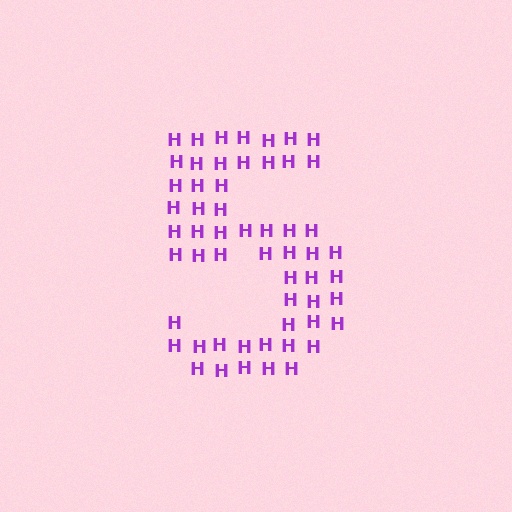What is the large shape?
The large shape is the digit 5.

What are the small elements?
The small elements are letter H's.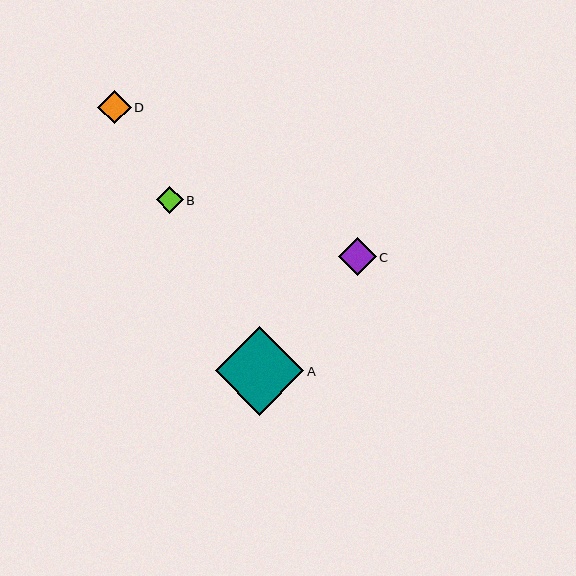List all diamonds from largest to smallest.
From largest to smallest: A, C, D, B.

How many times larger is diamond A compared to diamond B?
Diamond A is approximately 3.3 times the size of diamond B.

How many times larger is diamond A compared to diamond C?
Diamond A is approximately 2.3 times the size of diamond C.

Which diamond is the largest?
Diamond A is the largest with a size of approximately 88 pixels.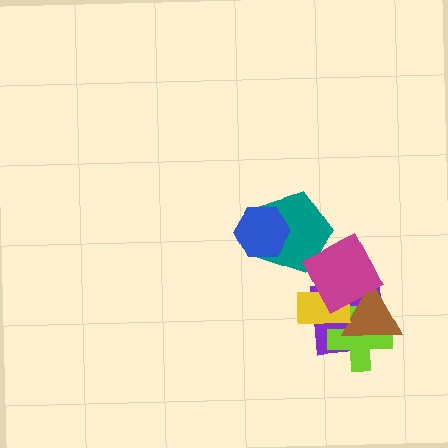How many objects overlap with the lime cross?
3 objects overlap with the lime cross.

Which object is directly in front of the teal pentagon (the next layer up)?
The magenta diamond is directly in front of the teal pentagon.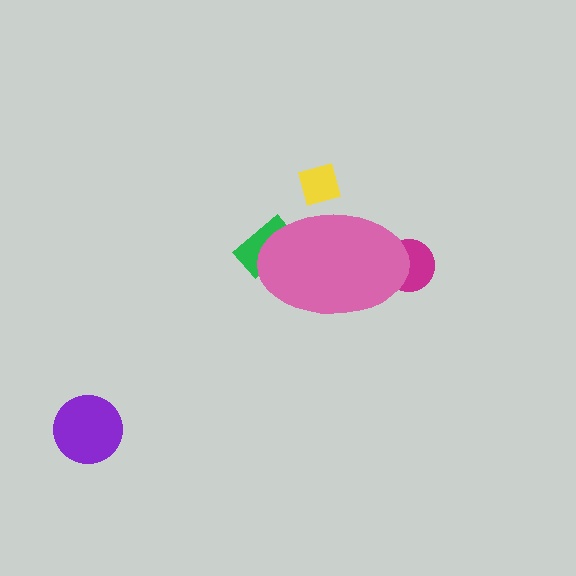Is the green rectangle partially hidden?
Yes, the green rectangle is partially hidden behind the pink ellipse.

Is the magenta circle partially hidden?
Yes, the magenta circle is partially hidden behind the pink ellipse.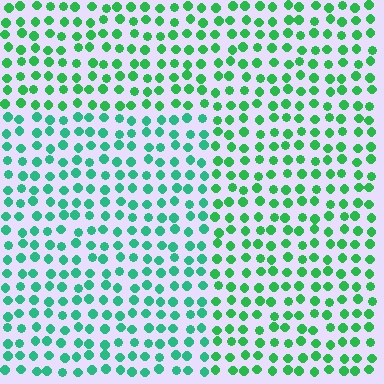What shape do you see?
I see a rectangle.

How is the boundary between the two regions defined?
The boundary is defined purely by a slight shift in hue (about 24 degrees). Spacing, size, and orientation are identical on both sides.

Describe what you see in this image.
The image is filled with small green elements in a uniform arrangement. A rectangle-shaped region is visible where the elements are tinted to a slightly different hue, forming a subtle color boundary.